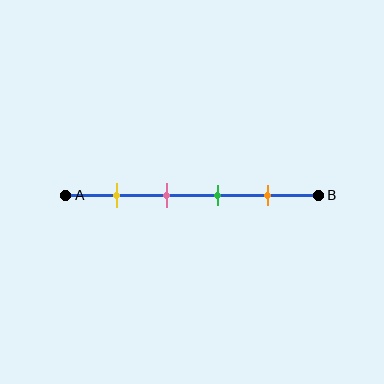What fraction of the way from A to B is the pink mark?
The pink mark is approximately 40% (0.4) of the way from A to B.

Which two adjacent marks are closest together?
The pink and green marks are the closest adjacent pair.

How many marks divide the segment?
There are 4 marks dividing the segment.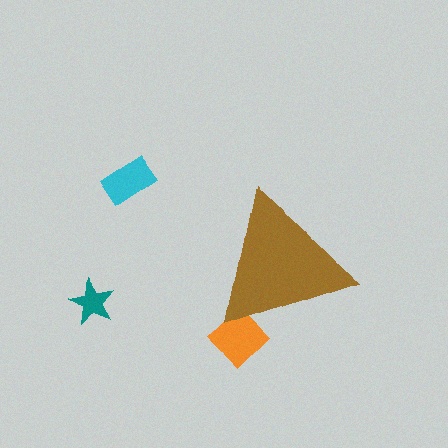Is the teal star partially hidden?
No, the teal star is fully visible.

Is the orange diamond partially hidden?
Yes, the orange diamond is partially hidden behind the brown triangle.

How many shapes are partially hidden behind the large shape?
1 shape is partially hidden.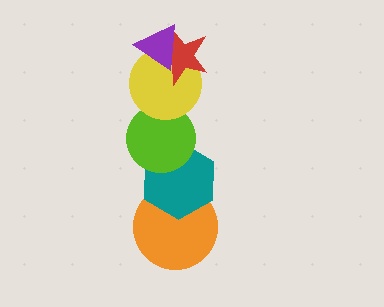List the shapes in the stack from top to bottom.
From top to bottom: the purple triangle, the red star, the yellow circle, the lime circle, the teal hexagon, the orange circle.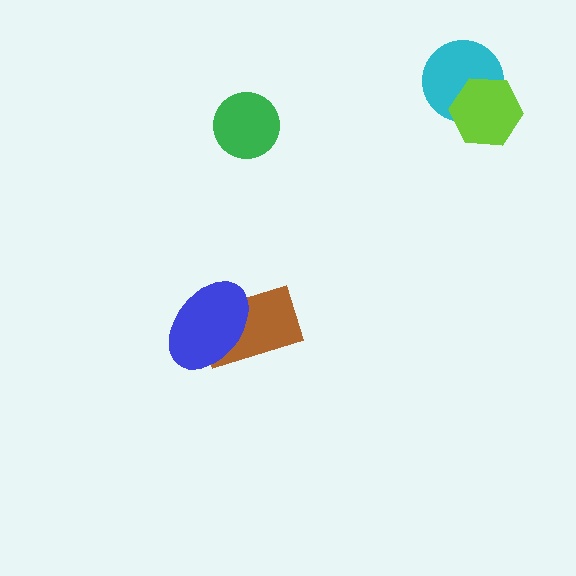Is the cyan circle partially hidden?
Yes, it is partially covered by another shape.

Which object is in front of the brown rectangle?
The blue ellipse is in front of the brown rectangle.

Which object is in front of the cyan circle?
The lime hexagon is in front of the cyan circle.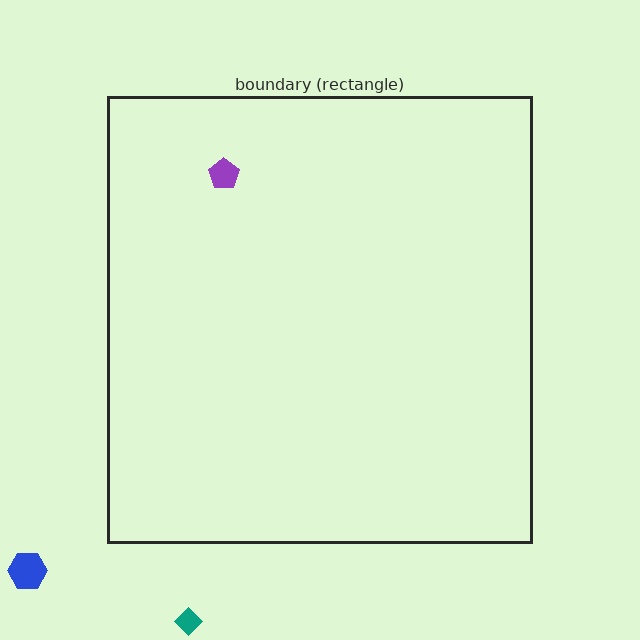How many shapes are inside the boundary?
1 inside, 2 outside.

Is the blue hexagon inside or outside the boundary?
Outside.